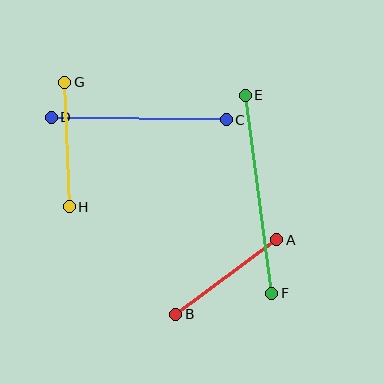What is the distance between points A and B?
The distance is approximately 126 pixels.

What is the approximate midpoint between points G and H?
The midpoint is at approximately (67, 144) pixels.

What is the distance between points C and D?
The distance is approximately 175 pixels.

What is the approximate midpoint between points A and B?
The midpoint is at approximately (226, 277) pixels.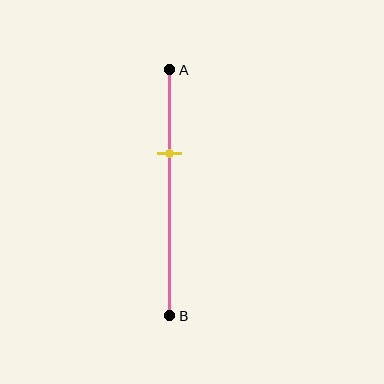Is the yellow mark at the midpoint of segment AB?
No, the mark is at about 35% from A, not at the 50% midpoint.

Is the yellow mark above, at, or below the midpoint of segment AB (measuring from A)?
The yellow mark is above the midpoint of segment AB.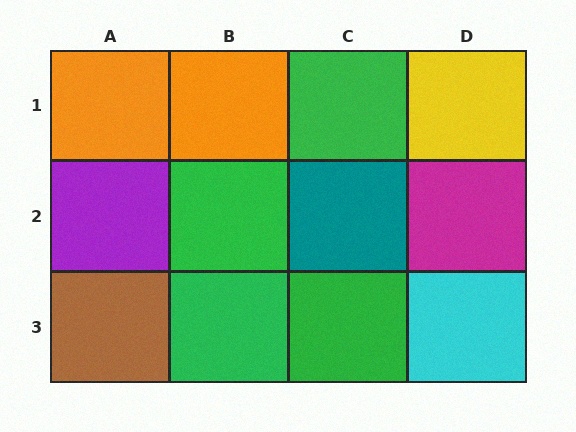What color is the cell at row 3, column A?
Brown.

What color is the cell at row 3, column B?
Green.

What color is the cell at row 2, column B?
Green.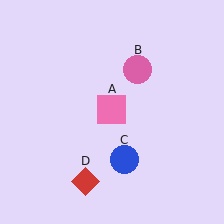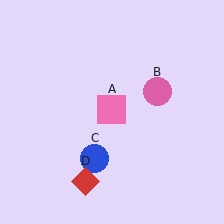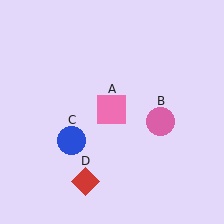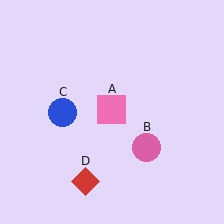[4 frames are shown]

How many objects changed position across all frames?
2 objects changed position: pink circle (object B), blue circle (object C).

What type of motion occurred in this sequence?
The pink circle (object B), blue circle (object C) rotated clockwise around the center of the scene.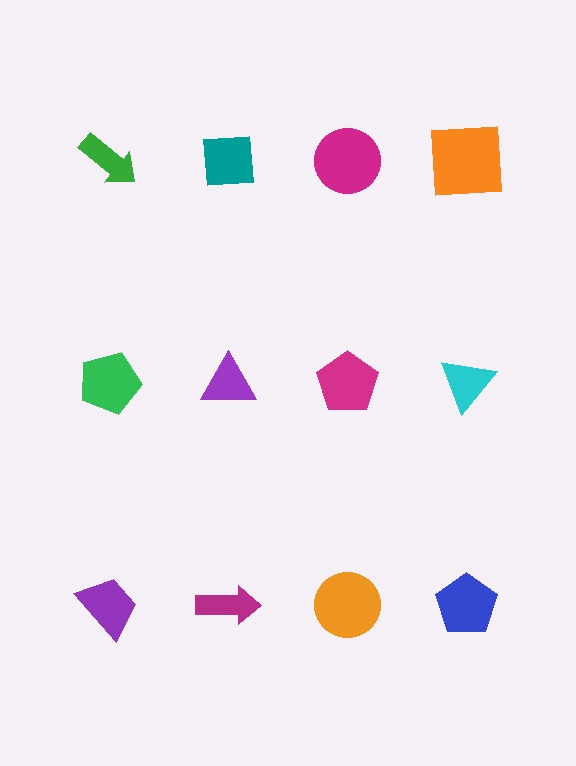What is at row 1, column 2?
A teal square.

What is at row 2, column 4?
A cyan triangle.